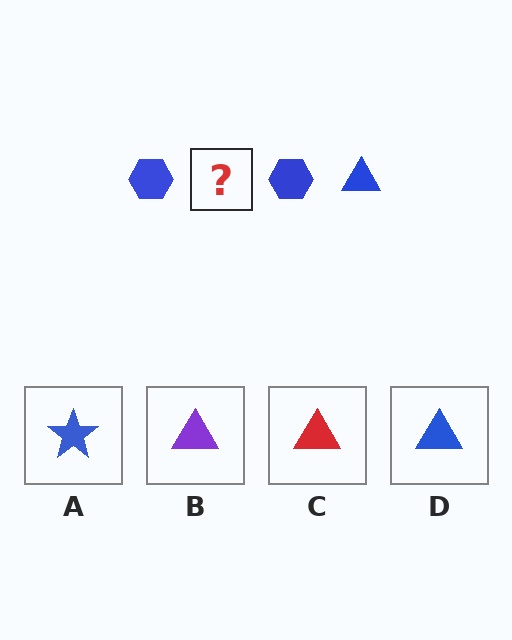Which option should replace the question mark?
Option D.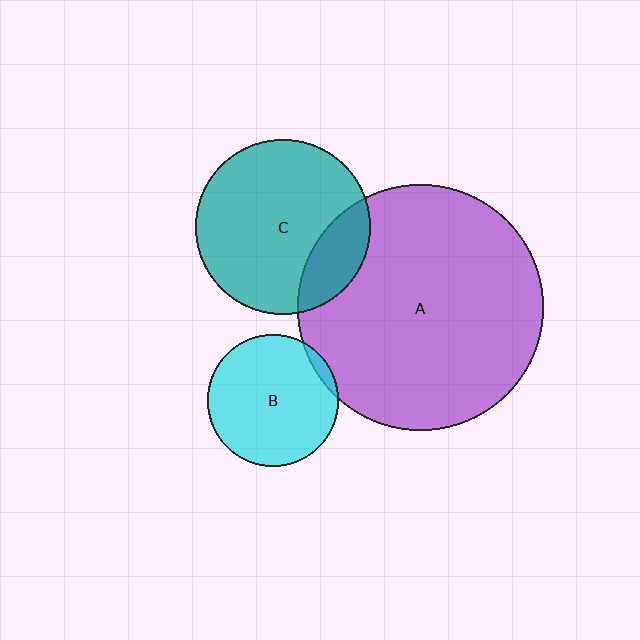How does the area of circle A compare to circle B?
Approximately 3.5 times.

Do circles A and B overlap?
Yes.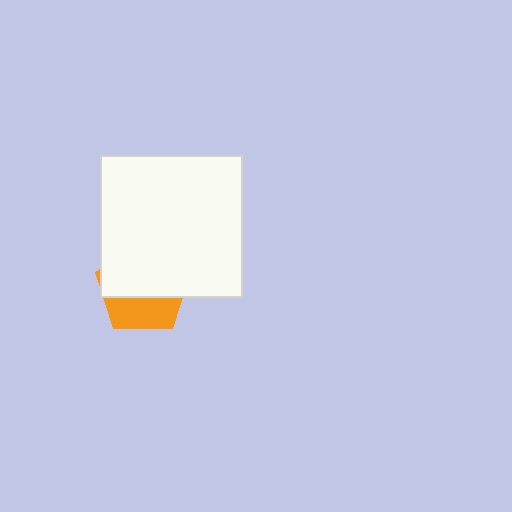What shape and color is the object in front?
The object in front is a white square.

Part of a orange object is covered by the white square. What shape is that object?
It is a pentagon.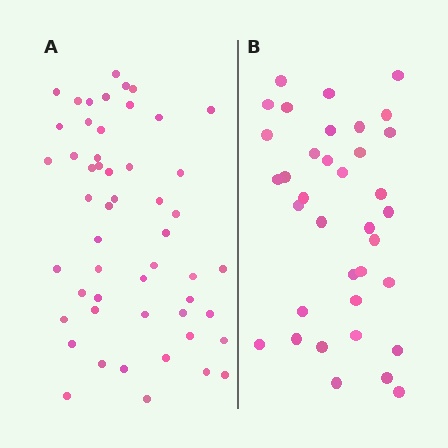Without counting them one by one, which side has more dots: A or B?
Region A (the left region) has more dots.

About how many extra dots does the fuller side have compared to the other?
Region A has approximately 15 more dots than region B.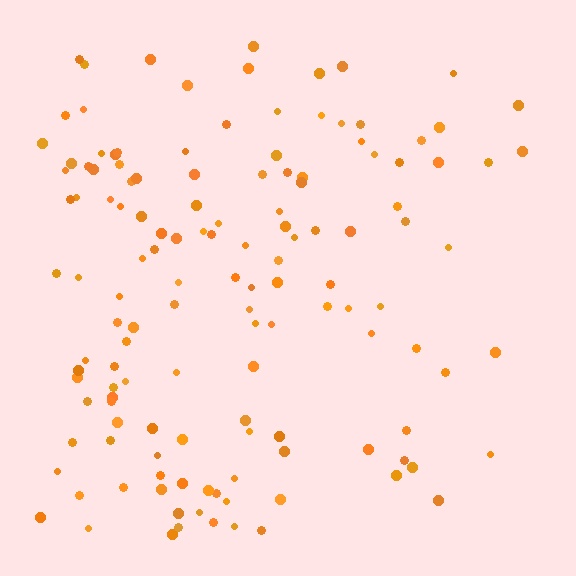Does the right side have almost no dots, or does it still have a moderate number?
Still a moderate number, just noticeably fewer than the left.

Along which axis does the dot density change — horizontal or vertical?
Horizontal.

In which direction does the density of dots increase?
From right to left, with the left side densest.